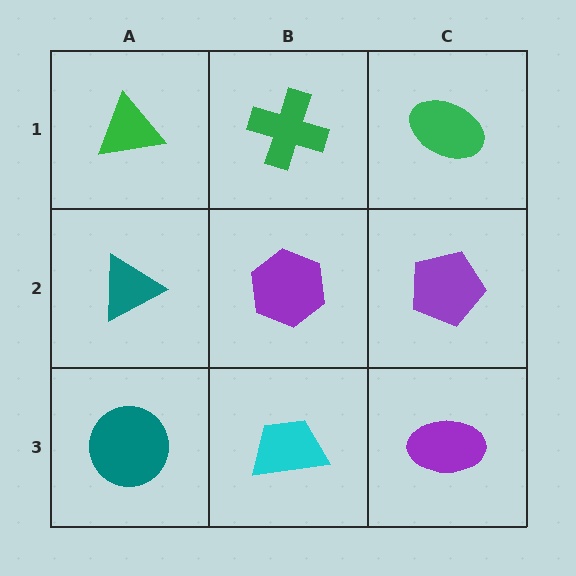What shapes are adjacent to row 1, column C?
A purple pentagon (row 2, column C), a green cross (row 1, column B).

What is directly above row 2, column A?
A green triangle.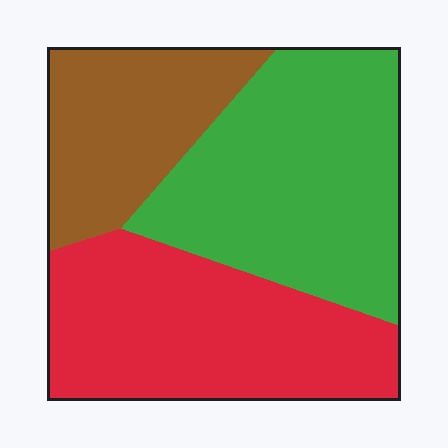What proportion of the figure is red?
Red takes up about three eighths (3/8) of the figure.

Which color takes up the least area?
Brown, at roughly 25%.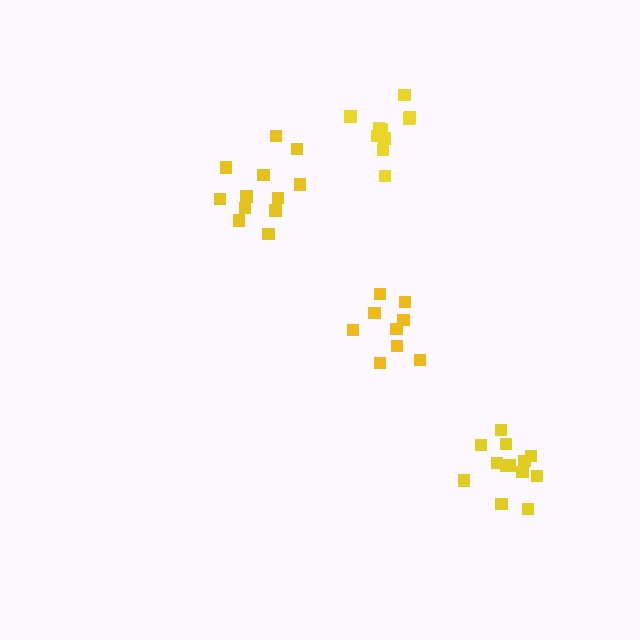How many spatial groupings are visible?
There are 4 spatial groupings.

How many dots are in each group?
Group 1: 10 dots, Group 2: 13 dots, Group 3: 12 dots, Group 4: 9 dots (44 total).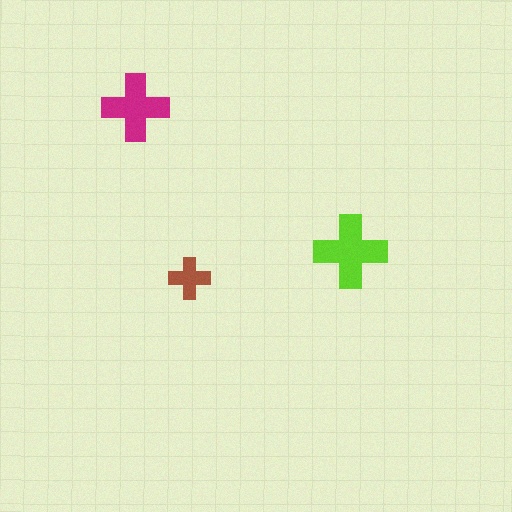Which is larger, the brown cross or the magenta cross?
The magenta one.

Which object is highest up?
The magenta cross is topmost.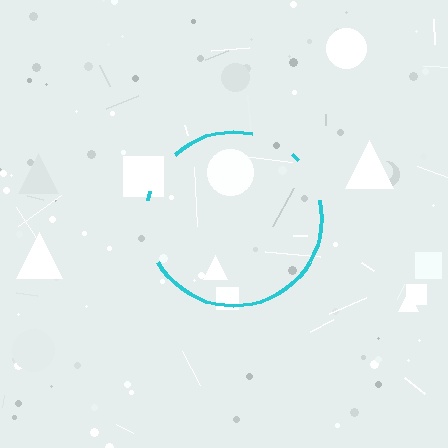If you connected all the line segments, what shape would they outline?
They would outline a circle.